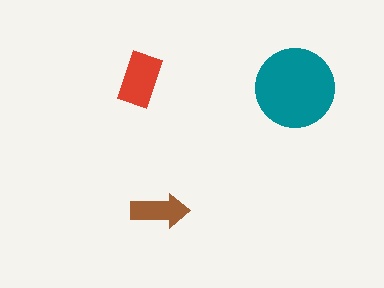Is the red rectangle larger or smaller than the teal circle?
Smaller.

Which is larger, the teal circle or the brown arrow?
The teal circle.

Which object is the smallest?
The brown arrow.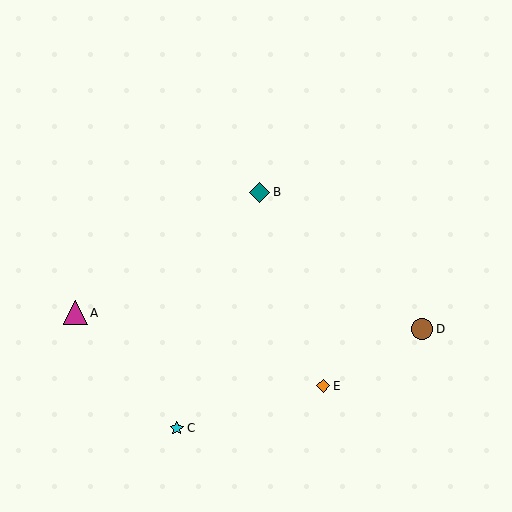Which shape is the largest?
The magenta triangle (labeled A) is the largest.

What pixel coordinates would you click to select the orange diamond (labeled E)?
Click at (323, 386) to select the orange diamond E.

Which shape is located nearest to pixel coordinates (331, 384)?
The orange diamond (labeled E) at (323, 386) is nearest to that location.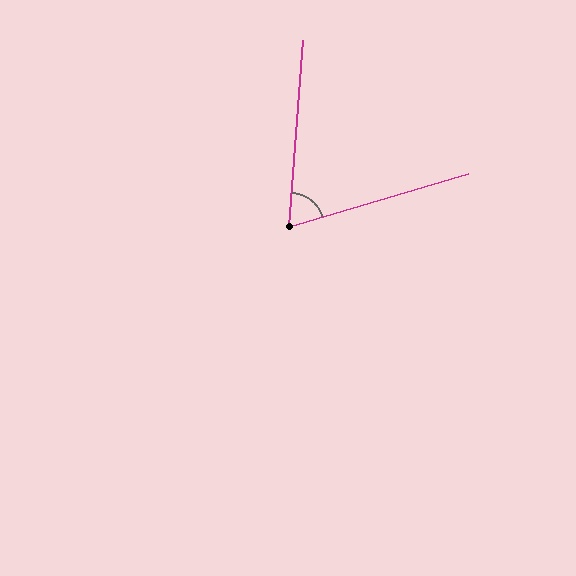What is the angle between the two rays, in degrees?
Approximately 69 degrees.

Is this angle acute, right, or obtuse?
It is acute.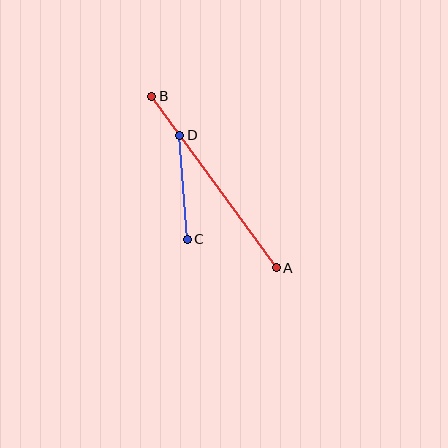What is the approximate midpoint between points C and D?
The midpoint is at approximately (183, 187) pixels.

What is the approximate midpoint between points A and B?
The midpoint is at approximately (214, 182) pixels.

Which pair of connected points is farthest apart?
Points A and B are farthest apart.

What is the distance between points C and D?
The distance is approximately 104 pixels.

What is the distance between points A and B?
The distance is approximately 212 pixels.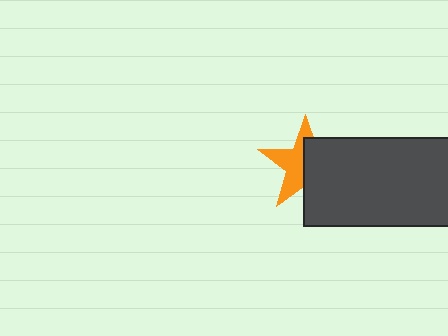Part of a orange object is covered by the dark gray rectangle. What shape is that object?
It is a star.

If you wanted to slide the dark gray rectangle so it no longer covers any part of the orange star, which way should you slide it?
Slide it right — that is the most direct way to separate the two shapes.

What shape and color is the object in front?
The object in front is a dark gray rectangle.